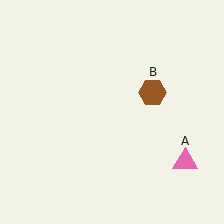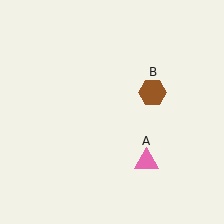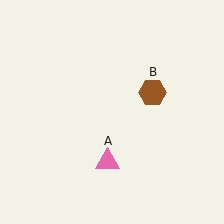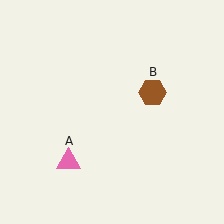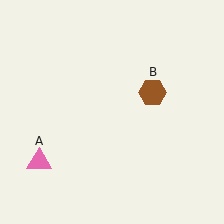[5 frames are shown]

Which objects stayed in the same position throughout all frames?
Brown hexagon (object B) remained stationary.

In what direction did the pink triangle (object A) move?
The pink triangle (object A) moved left.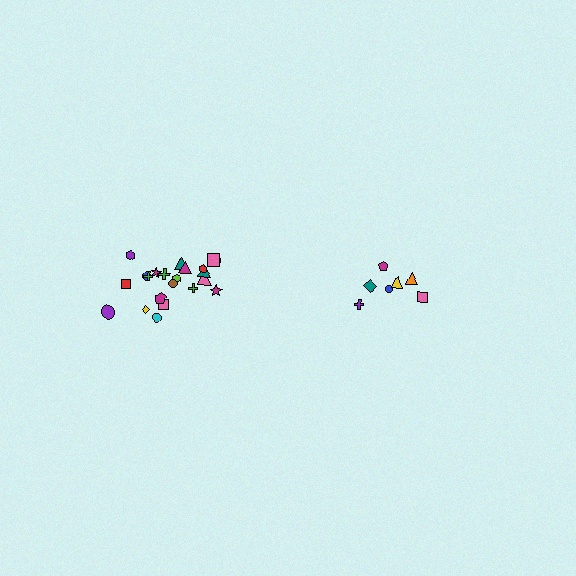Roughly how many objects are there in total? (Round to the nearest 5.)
Roughly 30 objects in total.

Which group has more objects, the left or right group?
The left group.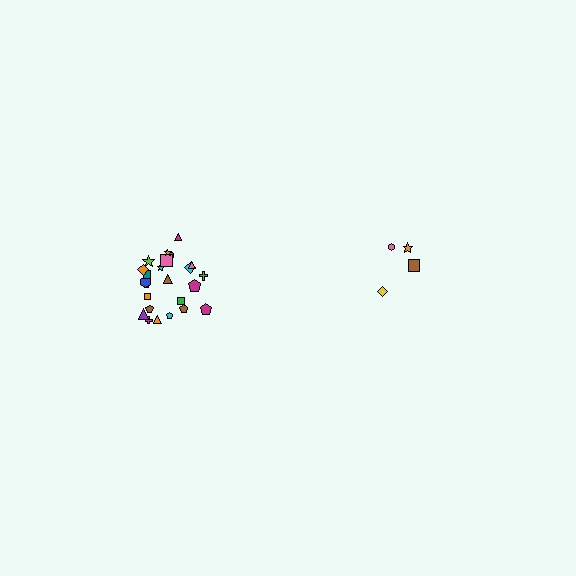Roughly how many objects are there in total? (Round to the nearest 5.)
Roughly 30 objects in total.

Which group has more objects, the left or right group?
The left group.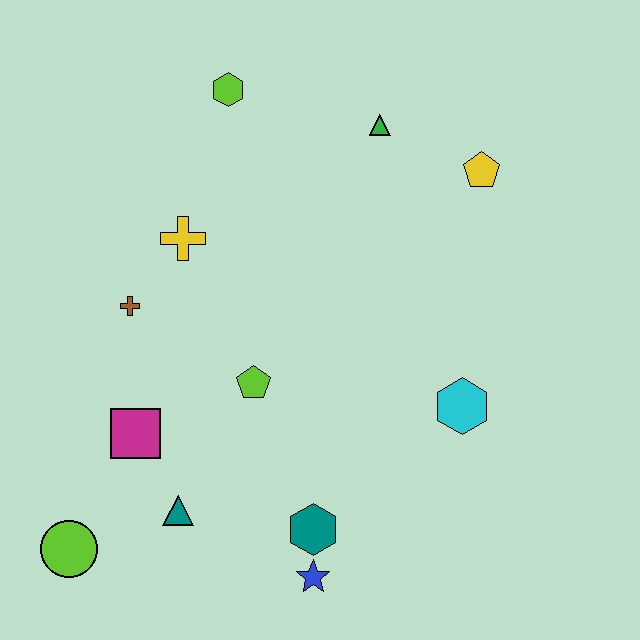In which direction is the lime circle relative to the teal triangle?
The lime circle is to the left of the teal triangle.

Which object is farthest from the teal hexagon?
The lime hexagon is farthest from the teal hexagon.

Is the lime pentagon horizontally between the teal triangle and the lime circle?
No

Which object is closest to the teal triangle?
The magenta square is closest to the teal triangle.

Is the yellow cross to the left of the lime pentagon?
Yes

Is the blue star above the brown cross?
No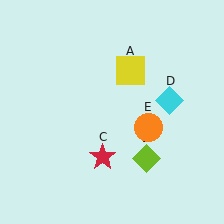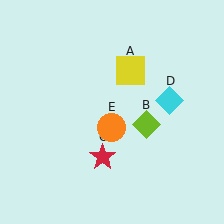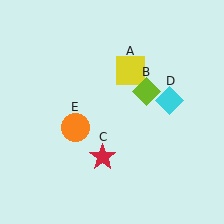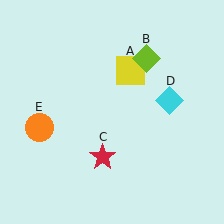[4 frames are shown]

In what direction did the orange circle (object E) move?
The orange circle (object E) moved left.